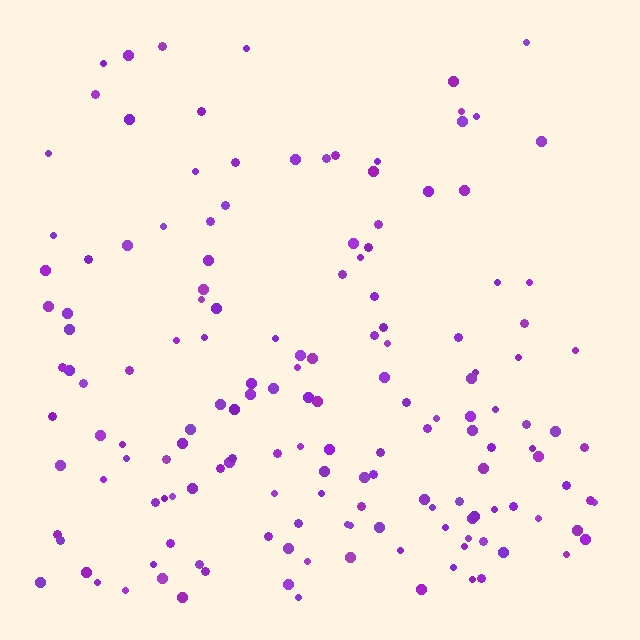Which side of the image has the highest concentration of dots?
The bottom.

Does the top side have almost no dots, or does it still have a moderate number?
Still a moderate number, just noticeably fewer than the bottom.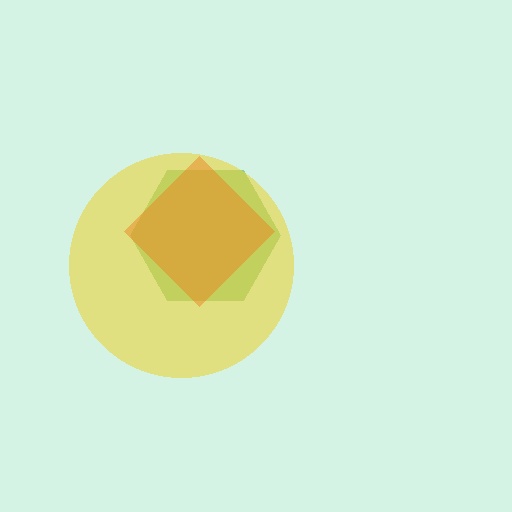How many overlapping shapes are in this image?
There are 3 overlapping shapes in the image.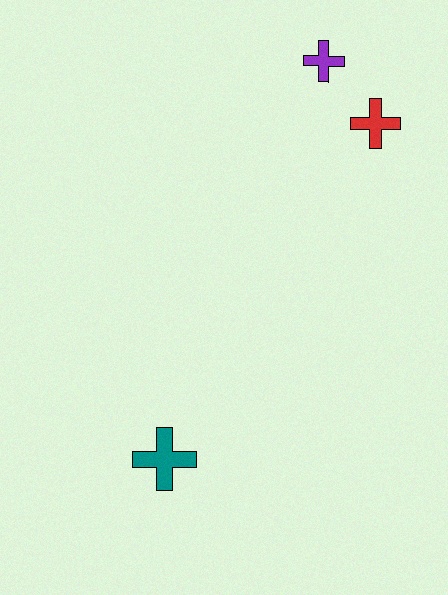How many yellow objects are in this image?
There are no yellow objects.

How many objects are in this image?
There are 3 objects.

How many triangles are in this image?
There are no triangles.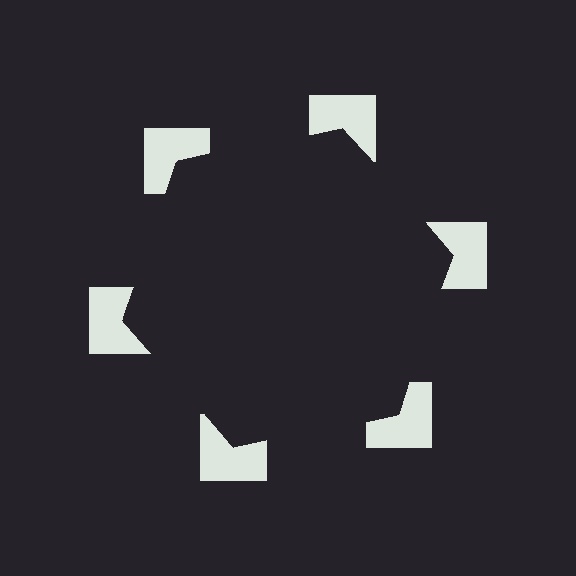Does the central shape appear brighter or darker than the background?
It typically appears slightly darker than the background, even though no actual brightness change is drawn.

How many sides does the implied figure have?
6 sides.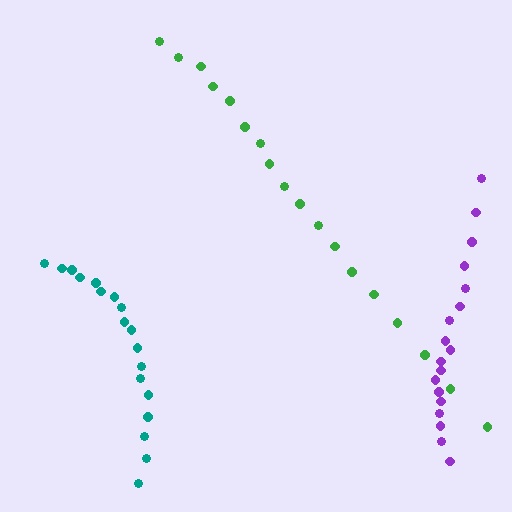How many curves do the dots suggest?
There are 3 distinct paths.